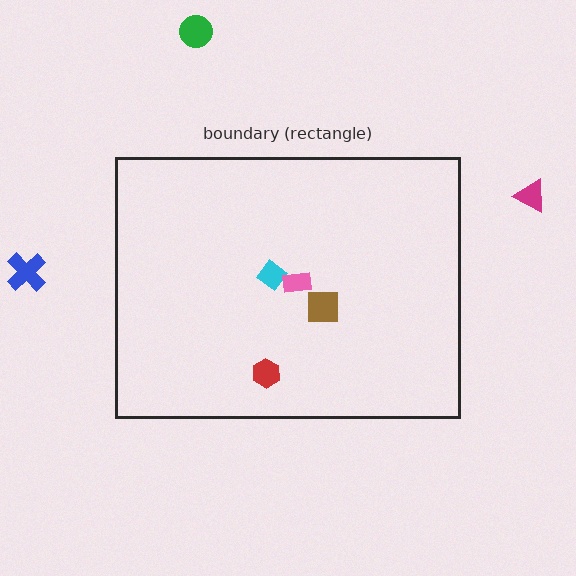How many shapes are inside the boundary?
4 inside, 3 outside.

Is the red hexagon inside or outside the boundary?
Inside.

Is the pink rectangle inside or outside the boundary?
Inside.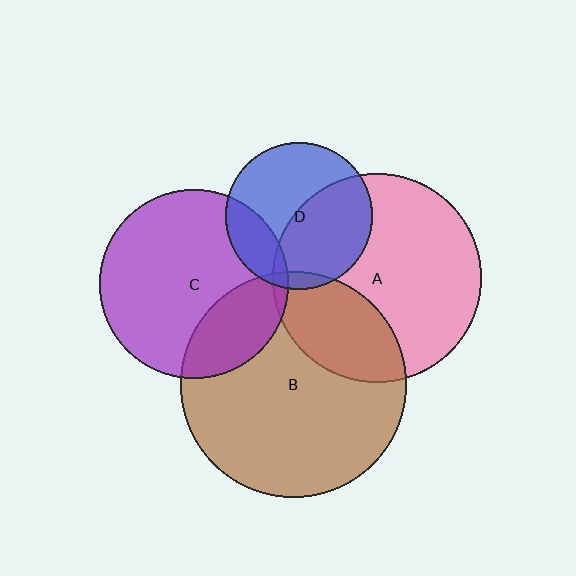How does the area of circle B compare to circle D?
Approximately 2.4 times.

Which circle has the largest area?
Circle B (brown).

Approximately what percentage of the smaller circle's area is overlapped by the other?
Approximately 5%.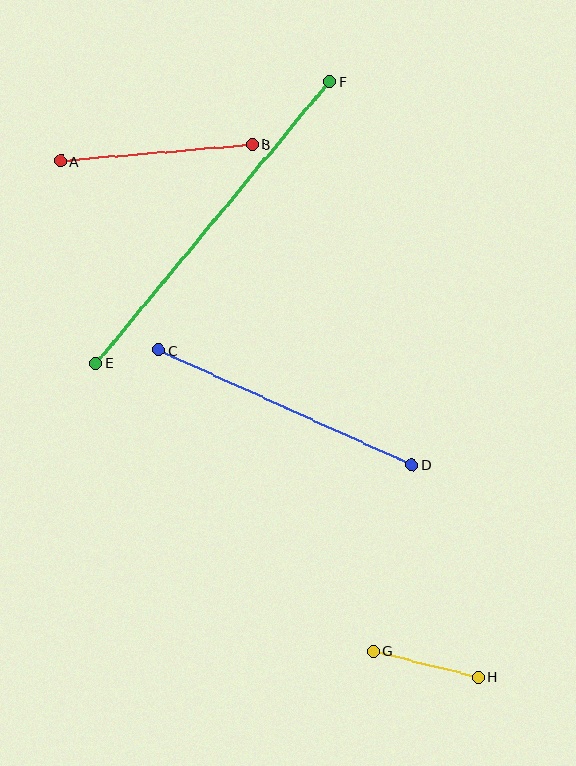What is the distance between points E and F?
The distance is approximately 366 pixels.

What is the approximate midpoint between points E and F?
The midpoint is at approximately (213, 222) pixels.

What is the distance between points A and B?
The distance is approximately 192 pixels.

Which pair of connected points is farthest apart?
Points E and F are farthest apart.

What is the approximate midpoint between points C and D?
The midpoint is at approximately (285, 408) pixels.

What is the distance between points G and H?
The distance is approximately 109 pixels.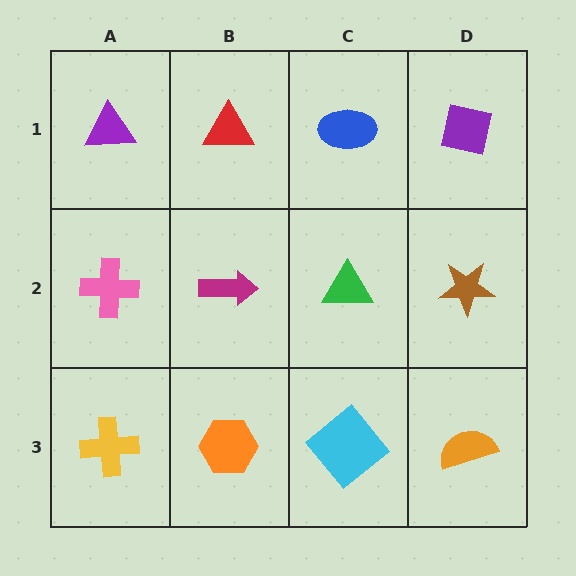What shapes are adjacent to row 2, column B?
A red triangle (row 1, column B), an orange hexagon (row 3, column B), a pink cross (row 2, column A), a green triangle (row 2, column C).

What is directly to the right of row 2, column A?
A magenta arrow.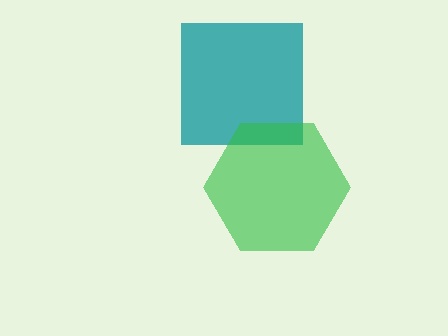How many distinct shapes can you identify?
There are 2 distinct shapes: a teal square, a green hexagon.